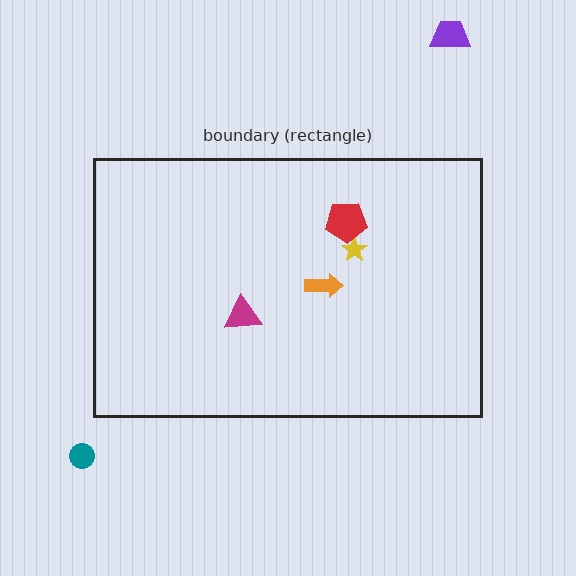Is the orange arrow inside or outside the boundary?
Inside.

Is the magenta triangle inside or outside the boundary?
Inside.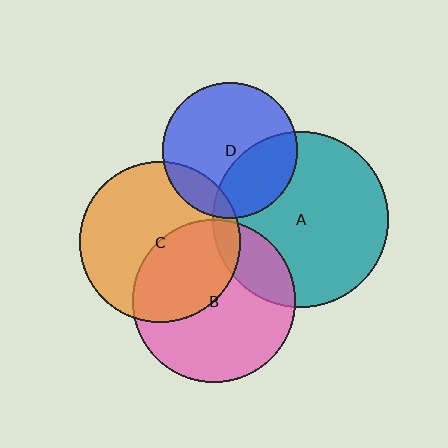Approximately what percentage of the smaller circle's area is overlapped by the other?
Approximately 40%.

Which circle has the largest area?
Circle A (teal).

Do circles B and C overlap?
Yes.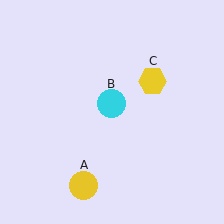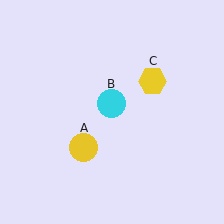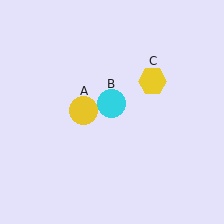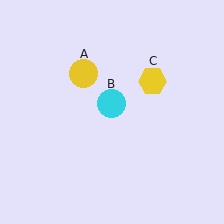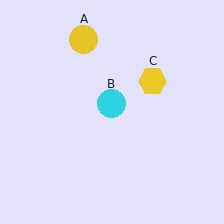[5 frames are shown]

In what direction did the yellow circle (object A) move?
The yellow circle (object A) moved up.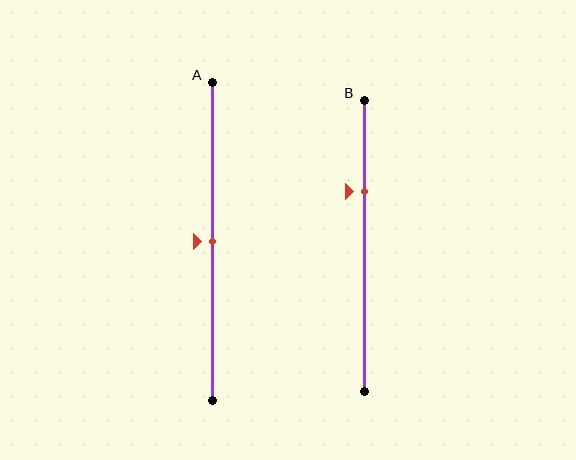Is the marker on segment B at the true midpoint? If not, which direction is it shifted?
No, the marker on segment B is shifted upward by about 19% of the segment length.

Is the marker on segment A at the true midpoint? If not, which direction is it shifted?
Yes, the marker on segment A is at the true midpoint.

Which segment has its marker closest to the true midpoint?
Segment A has its marker closest to the true midpoint.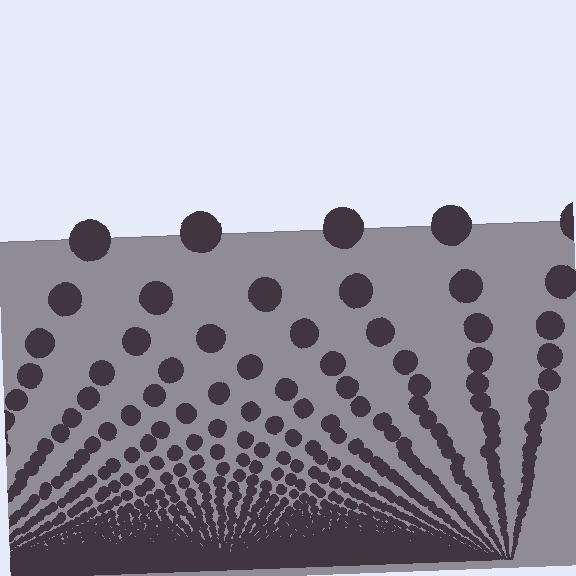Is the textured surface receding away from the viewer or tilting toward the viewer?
The surface appears to tilt toward the viewer. Texture elements get larger and sparser toward the top.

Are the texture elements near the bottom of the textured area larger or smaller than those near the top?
Smaller. The gradient is inverted — elements near the bottom are smaller and denser.